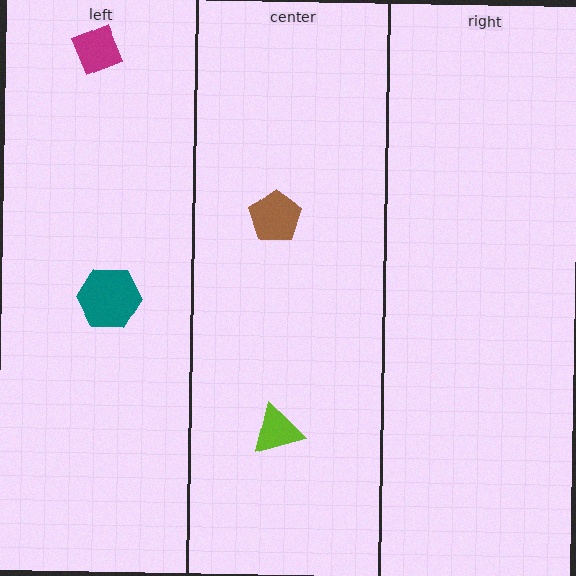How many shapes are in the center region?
2.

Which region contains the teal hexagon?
The left region.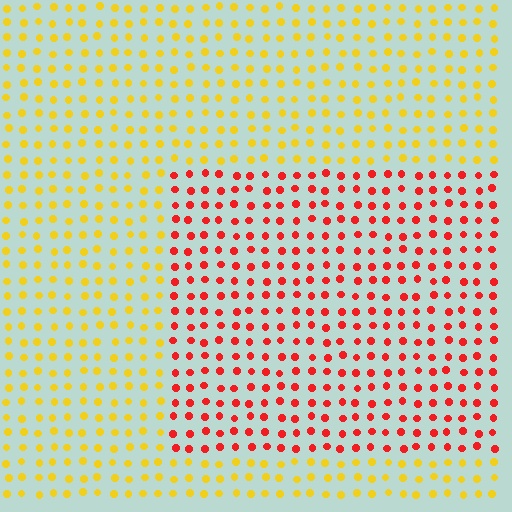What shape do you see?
I see a rectangle.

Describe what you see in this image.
The image is filled with small yellow elements in a uniform arrangement. A rectangle-shaped region is visible where the elements are tinted to a slightly different hue, forming a subtle color boundary.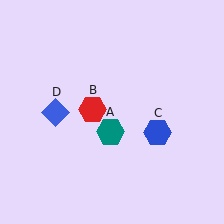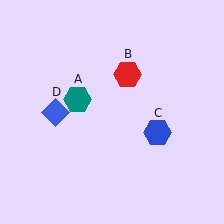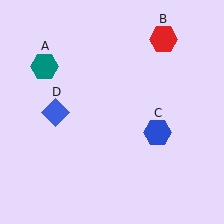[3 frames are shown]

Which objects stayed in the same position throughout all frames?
Blue hexagon (object C) and blue diamond (object D) remained stationary.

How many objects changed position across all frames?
2 objects changed position: teal hexagon (object A), red hexagon (object B).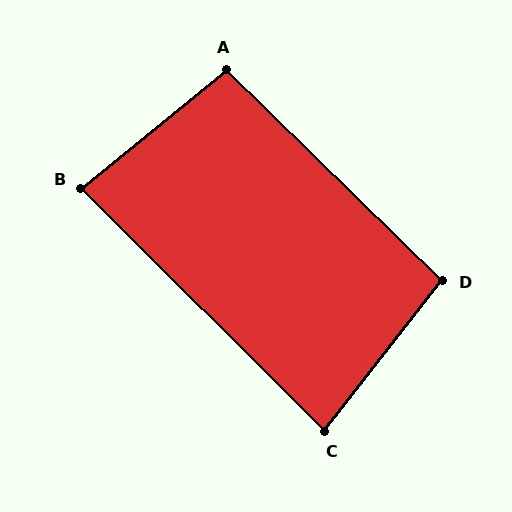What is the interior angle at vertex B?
Approximately 84 degrees (acute).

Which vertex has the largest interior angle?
A, at approximately 97 degrees.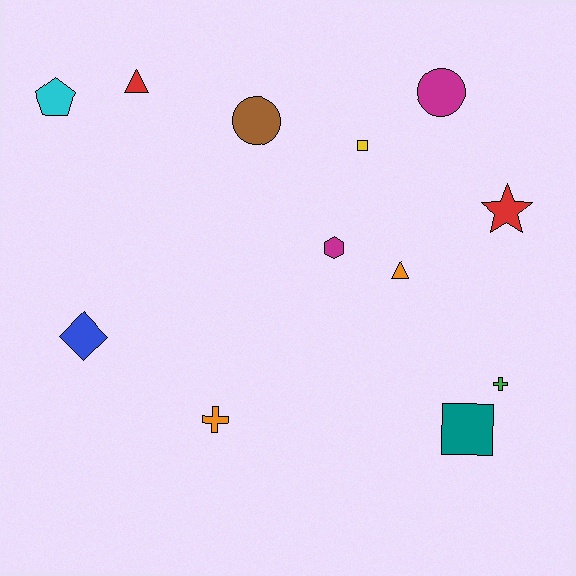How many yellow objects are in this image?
There is 1 yellow object.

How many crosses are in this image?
There are 2 crosses.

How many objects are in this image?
There are 12 objects.